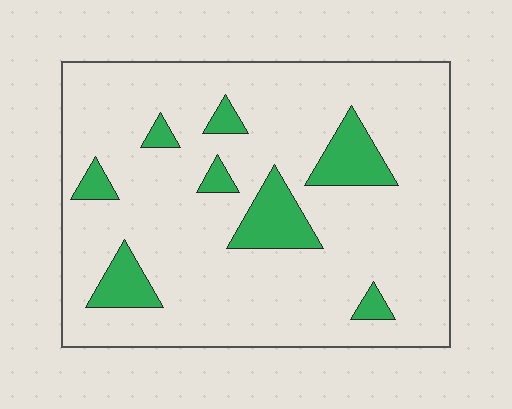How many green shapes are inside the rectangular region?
8.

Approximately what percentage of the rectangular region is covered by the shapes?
Approximately 15%.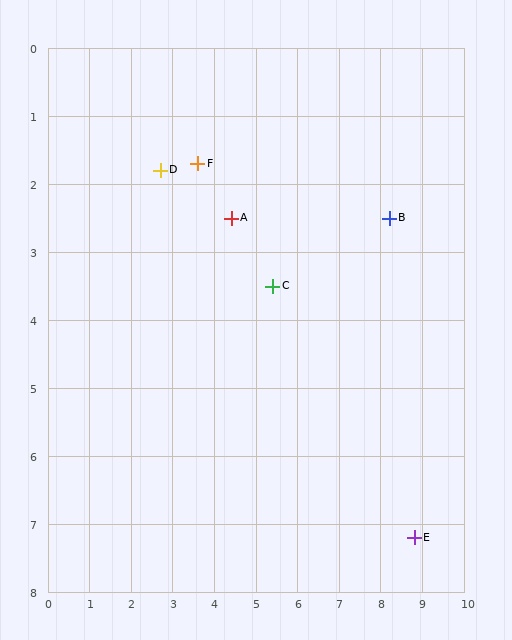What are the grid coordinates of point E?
Point E is at approximately (8.8, 7.2).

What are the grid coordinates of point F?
Point F is at approximately (3.6, 1.7).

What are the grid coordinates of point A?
Point A is at approximately (4.4, 2.5).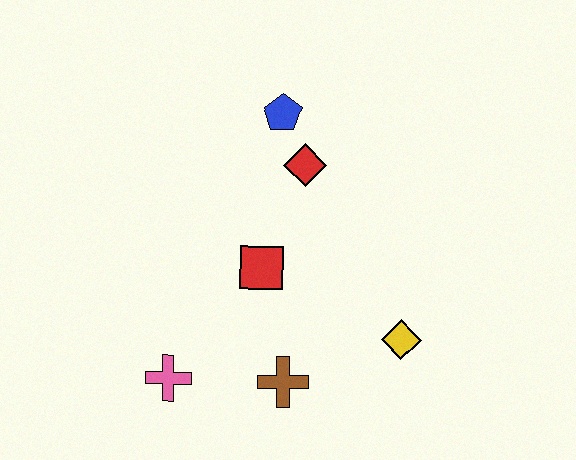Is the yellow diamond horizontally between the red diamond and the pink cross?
No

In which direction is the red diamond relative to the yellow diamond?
The red diamond is above the yellow diamond.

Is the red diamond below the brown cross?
No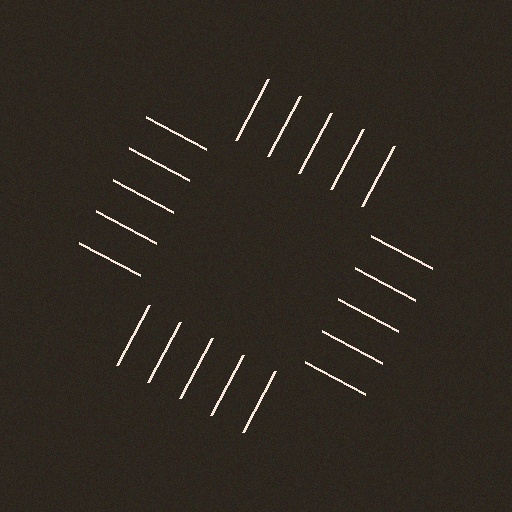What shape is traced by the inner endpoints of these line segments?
An illusory square — the line segments terminate on its edges but no continuous stroke is drawn.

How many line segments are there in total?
20 — 5 along each of the 4 edges.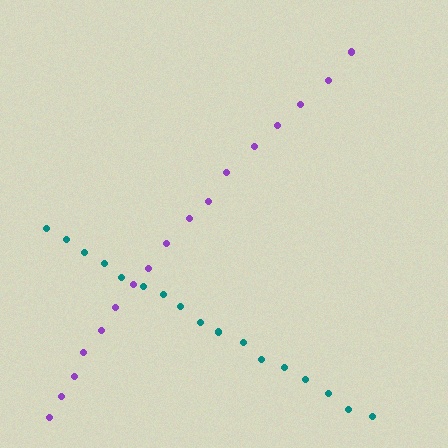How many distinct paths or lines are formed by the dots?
There are 2 distinct paths.